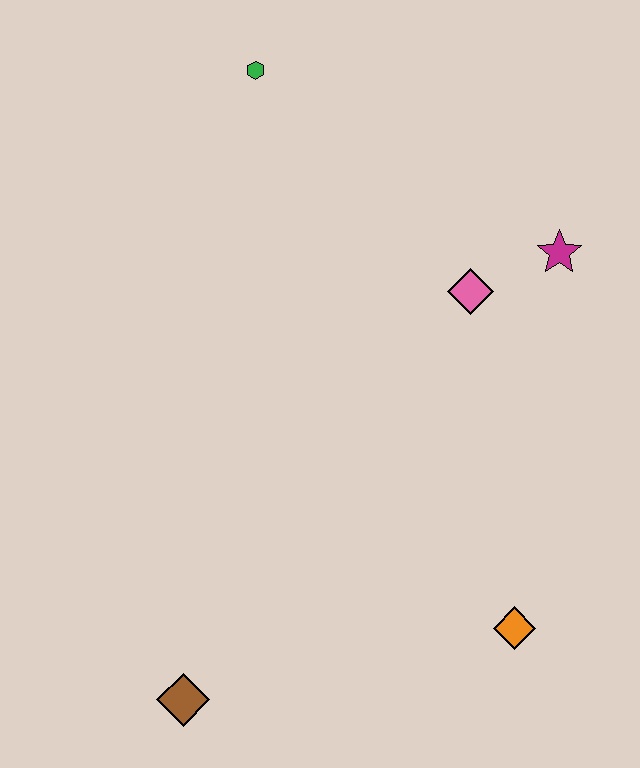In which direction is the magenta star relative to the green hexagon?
The magenta star is to the right of the green hexagon.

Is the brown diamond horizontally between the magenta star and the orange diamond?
No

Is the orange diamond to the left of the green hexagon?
No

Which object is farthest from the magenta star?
The brown diamond is farthest from the magenta star.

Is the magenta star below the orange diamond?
No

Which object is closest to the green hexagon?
The pink diamond is closest to the green hexagon.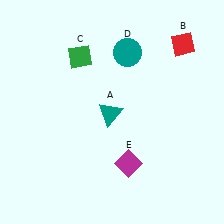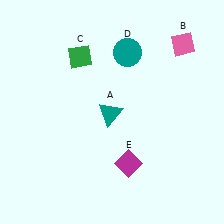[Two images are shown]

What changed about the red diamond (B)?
In Image 1, B is red. In Image 2, it changed to pink.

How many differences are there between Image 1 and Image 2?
There is 1 difference between the two images.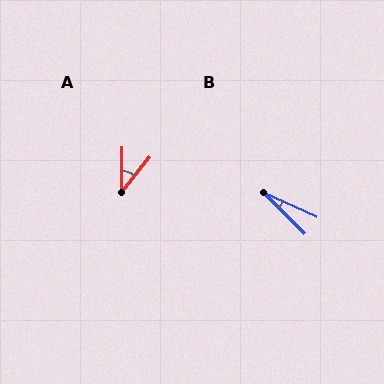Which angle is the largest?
A, at approximately 39 degrees.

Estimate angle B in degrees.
Approximately 20 degrees.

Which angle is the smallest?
B, at approximately 20 degrees.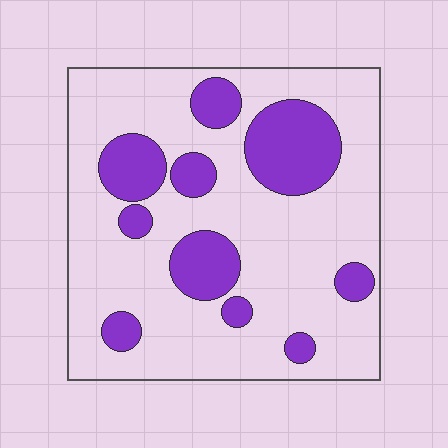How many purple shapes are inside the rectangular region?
10.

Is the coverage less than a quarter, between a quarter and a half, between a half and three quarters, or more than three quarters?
Less than a quarter.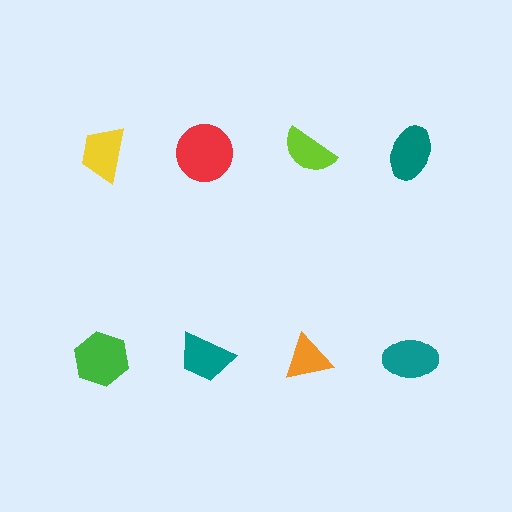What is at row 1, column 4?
A teal ellipse.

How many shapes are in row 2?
4 shapes.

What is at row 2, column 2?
A teal trapezoid.